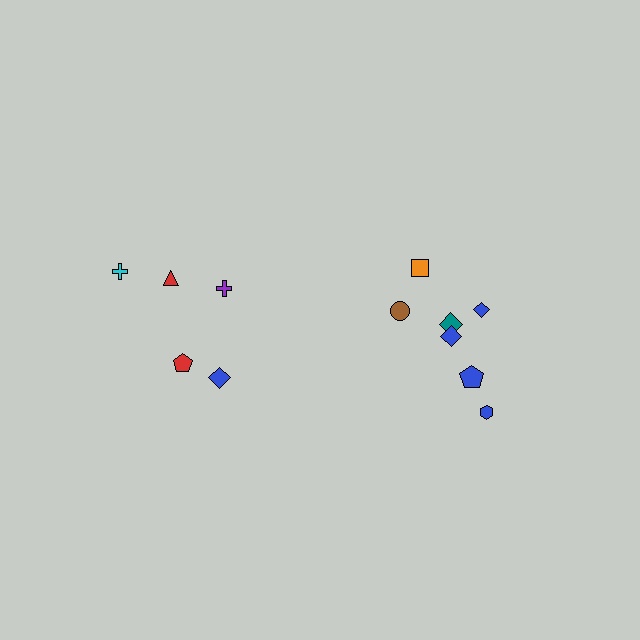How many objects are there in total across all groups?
There are 12 objects.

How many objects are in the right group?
There are 7 objects.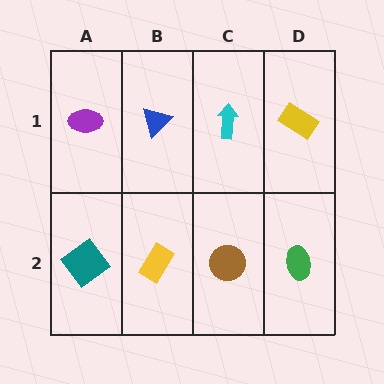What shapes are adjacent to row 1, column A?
A teal diamond (row 2, column A), a blue triangle (row 1, column B).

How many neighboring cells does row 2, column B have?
3.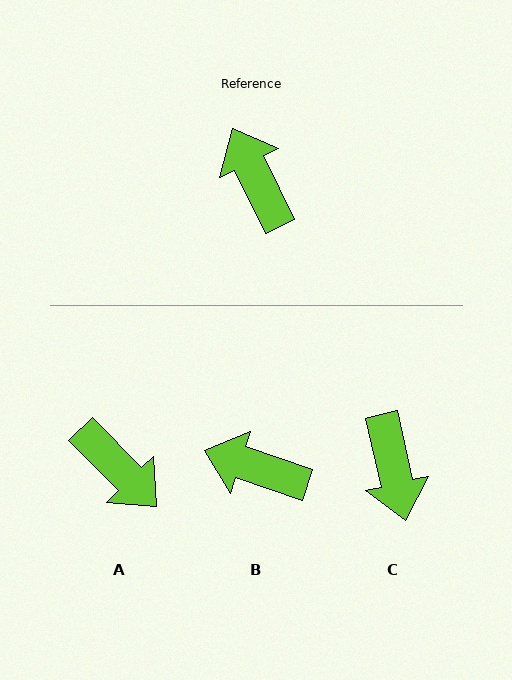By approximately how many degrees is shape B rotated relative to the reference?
Approximately 45 degrees counter-clockwise.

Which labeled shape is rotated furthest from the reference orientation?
C, about 167 degrees away.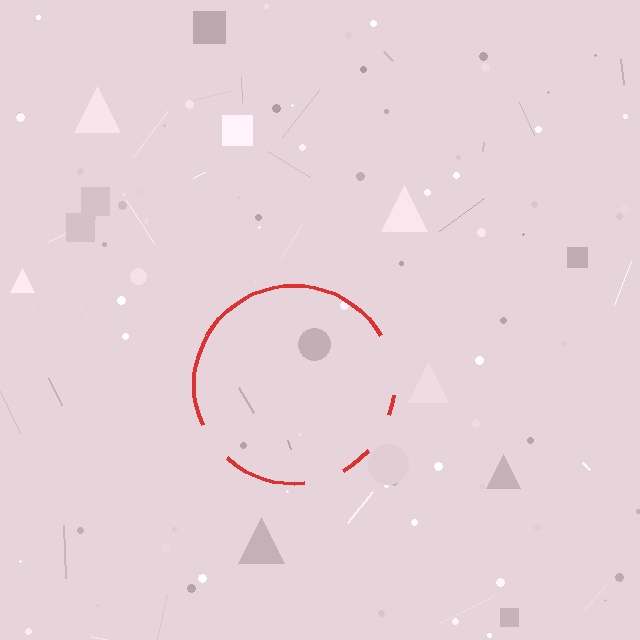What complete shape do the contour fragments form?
The contour fragments form a circle.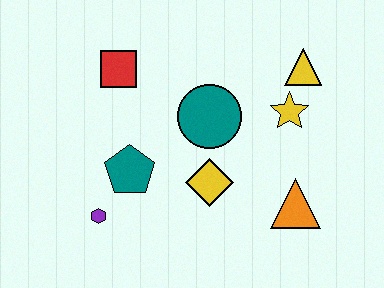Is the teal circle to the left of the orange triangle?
Yes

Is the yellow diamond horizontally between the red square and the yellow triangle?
Yes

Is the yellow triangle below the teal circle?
No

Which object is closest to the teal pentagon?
The purple hexagon is closest to the teal pentagon.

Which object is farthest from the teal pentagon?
The yellow triangle is farthest from the teal pentagon.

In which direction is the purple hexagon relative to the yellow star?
The purple hexagon is to the left of the yellow star.